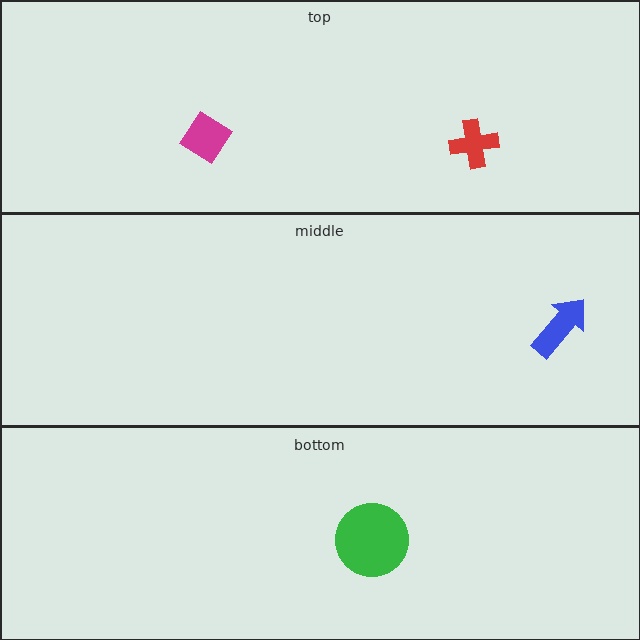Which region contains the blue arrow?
The middle region.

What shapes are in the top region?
The magenta diamond, the red cross.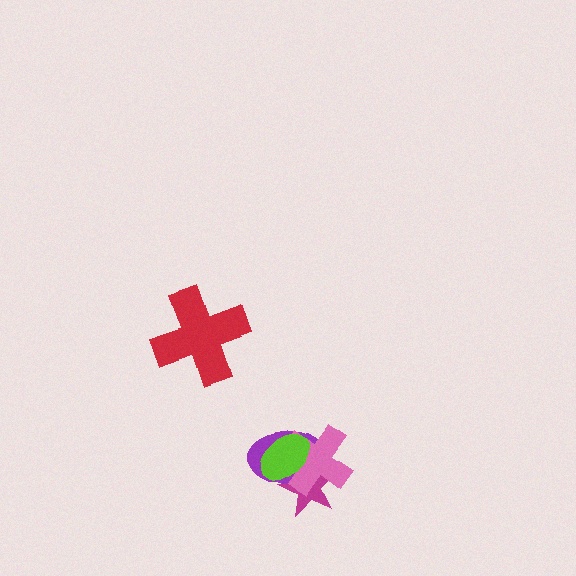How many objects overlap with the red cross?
0 objects overlap with the red cross.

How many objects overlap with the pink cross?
3 objects overlap with the pink cross.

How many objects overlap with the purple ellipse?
3 objects overlap with the purple ellipse.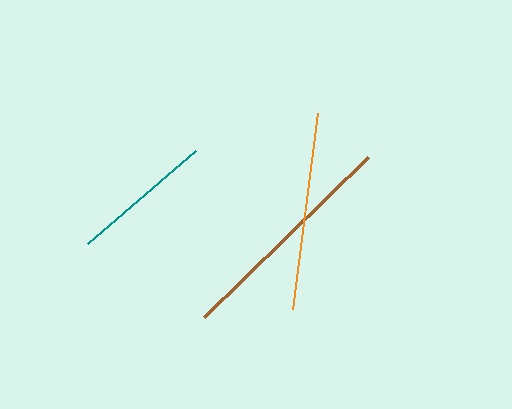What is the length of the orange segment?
The orange segment is approximately 197 pixels long.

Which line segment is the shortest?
The teal line is the shortest at approximately 143 pixels.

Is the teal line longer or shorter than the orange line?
The orange line is longer than the teal line.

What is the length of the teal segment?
The teal segment is approximately 143 pixels long.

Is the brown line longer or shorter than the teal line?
The brown line is longer than the teal line.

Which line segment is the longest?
The brown line is the longest at approximately 229 pixels.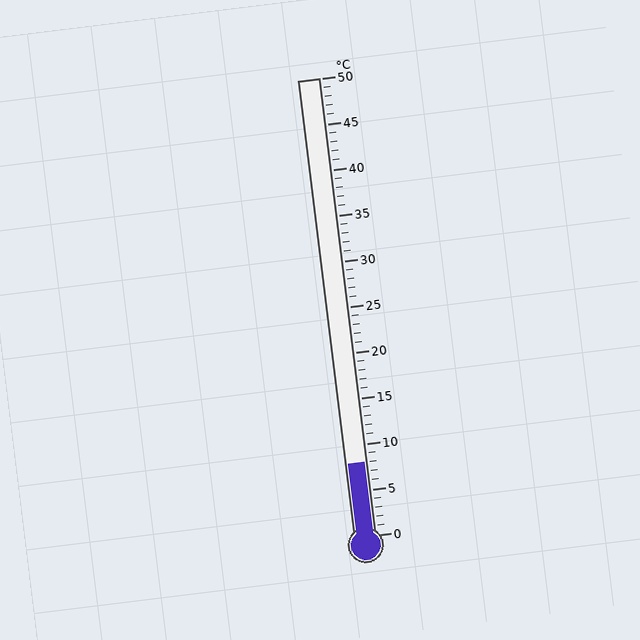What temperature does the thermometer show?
The thermometer shows approximately 8°C.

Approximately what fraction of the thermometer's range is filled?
The thermometer is filled to approximately 15% of its range.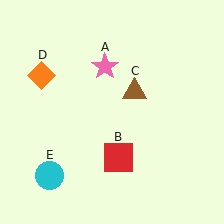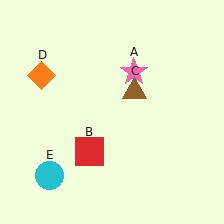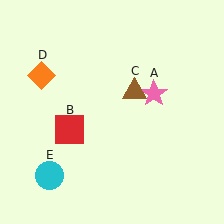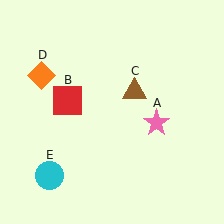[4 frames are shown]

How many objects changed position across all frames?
2 objects changed position: pink star (object A), red square (object B).